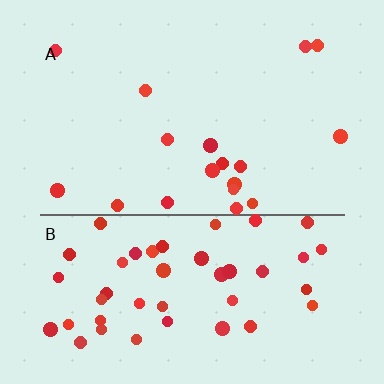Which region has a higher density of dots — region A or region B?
B (the bottom).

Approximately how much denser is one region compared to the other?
Approximately 2.7× — region B over region A.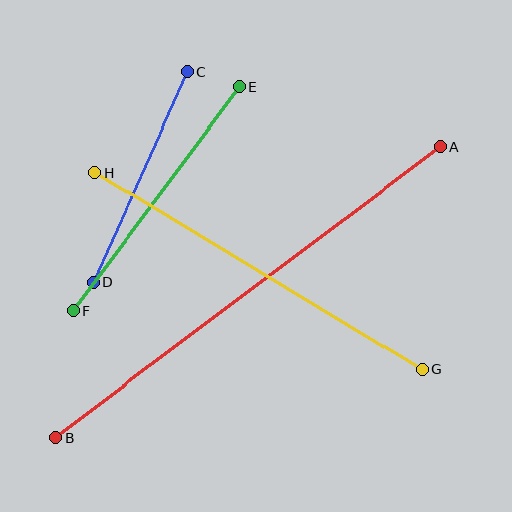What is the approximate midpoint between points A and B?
The midpoint is at approximately (247, 292) pixels.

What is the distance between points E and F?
The distance is approximately 279 pixels.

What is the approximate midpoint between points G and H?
The midpoint is at approximately (258, 271) pixels.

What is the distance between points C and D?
The distance is approximately 230 pixels.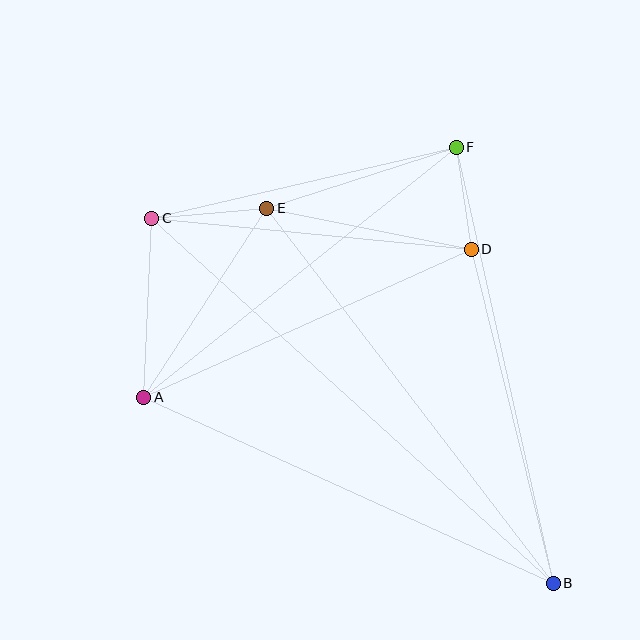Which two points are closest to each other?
Points D and F are closest to each other.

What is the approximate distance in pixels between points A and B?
The distance between A and B is approximately 450 pixels.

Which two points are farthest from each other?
Points B and C are farthest from each other.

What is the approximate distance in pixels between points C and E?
The distance between C and E is approximately 115 pixels.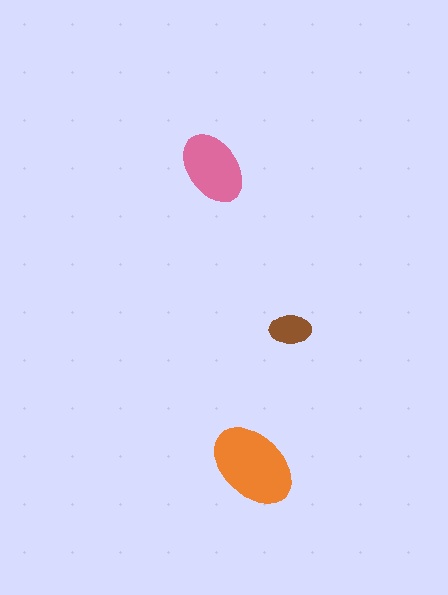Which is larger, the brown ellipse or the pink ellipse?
The pink one.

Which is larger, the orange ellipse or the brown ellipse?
The orange one.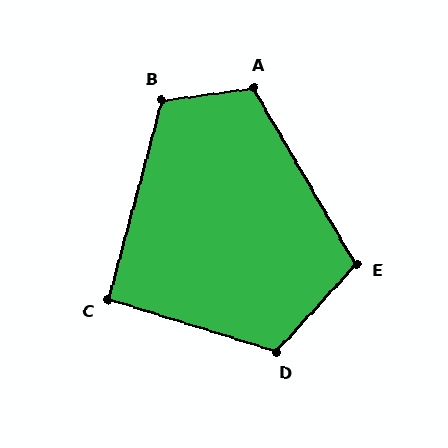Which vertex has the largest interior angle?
D, at approximately 115 degrees.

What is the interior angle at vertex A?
Approximately 113 degrees (obtuse).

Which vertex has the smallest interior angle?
C, at approximately 92 degrees.